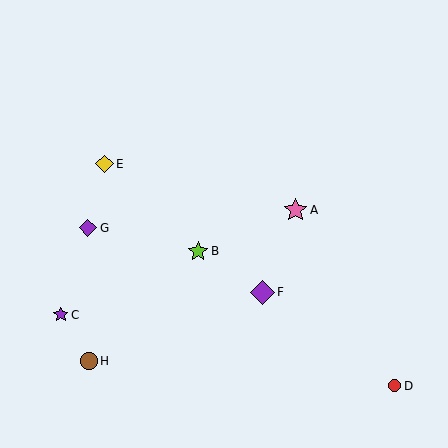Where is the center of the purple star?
The center of the purple star is at (61, 315).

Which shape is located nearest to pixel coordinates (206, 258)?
The lime star (labeled B) at (198, 251) is nearest to that location.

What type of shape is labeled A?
Shape A is a pink star.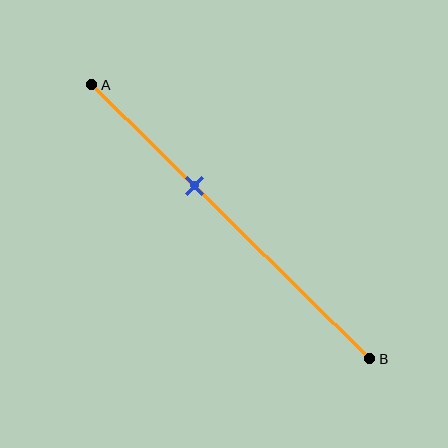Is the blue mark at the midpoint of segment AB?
No, the mark is at about 35% from A, not at the 50% midpoint.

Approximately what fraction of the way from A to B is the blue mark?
The blue mark is approximately 35% of the way from A to B.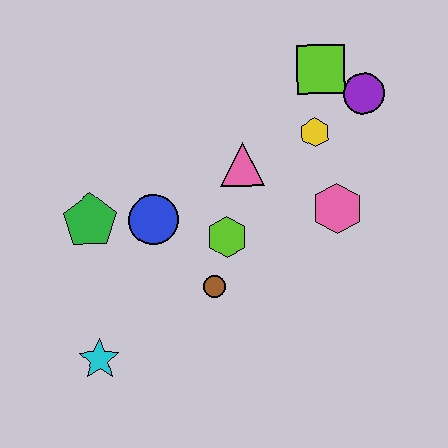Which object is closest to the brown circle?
The lime hexagon is closest to the brown circle.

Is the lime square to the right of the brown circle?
Yes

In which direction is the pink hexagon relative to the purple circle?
The pink hexagon is below the purple circle.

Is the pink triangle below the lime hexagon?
No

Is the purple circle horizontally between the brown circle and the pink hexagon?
No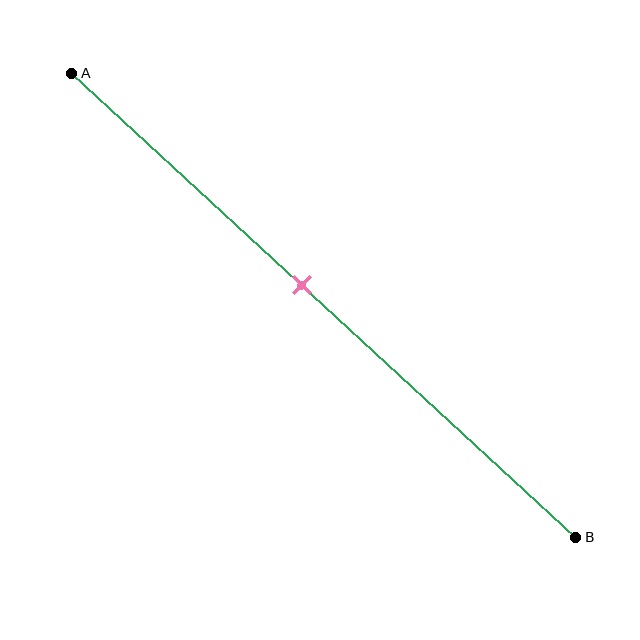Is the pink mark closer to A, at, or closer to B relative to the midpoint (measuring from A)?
The pink mark is closer to point A than the midpoint of segment AB.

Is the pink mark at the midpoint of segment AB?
No, the mark is at about 45% from A, not at the 50% midpoint.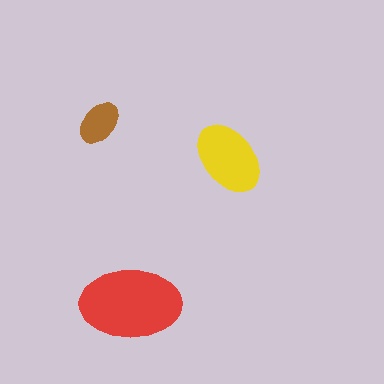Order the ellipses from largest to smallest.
the red one, the yellow one, the brown one.